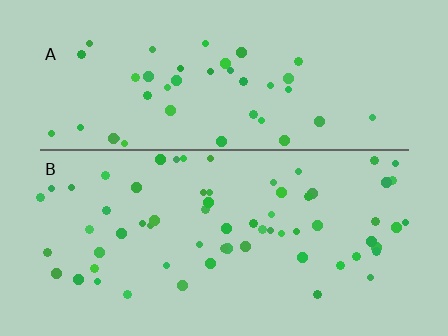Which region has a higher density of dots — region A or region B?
B (the bottom).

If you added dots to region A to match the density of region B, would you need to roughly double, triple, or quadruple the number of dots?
Approximately double.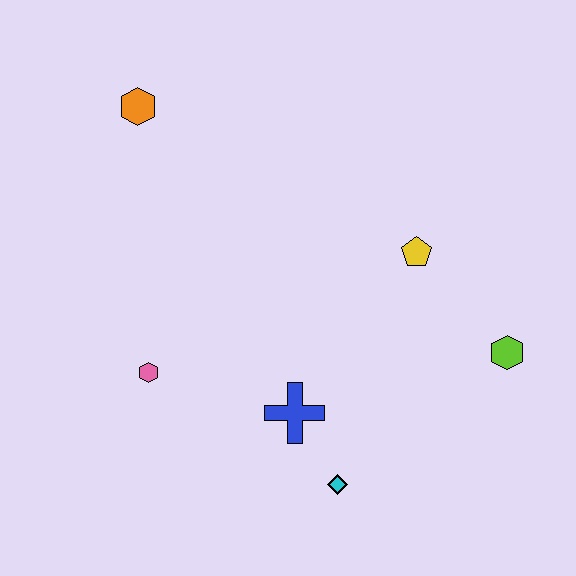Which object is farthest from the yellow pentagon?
The orange hexagon is farthest from the yellow pentagon.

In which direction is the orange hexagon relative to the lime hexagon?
The orange hexagon is to the left of the lime hexagon.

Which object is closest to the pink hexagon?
The blue cross is closest to the pink hexagon.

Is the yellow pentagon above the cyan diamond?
Yes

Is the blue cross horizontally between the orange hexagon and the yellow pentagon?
Yes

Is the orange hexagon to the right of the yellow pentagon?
No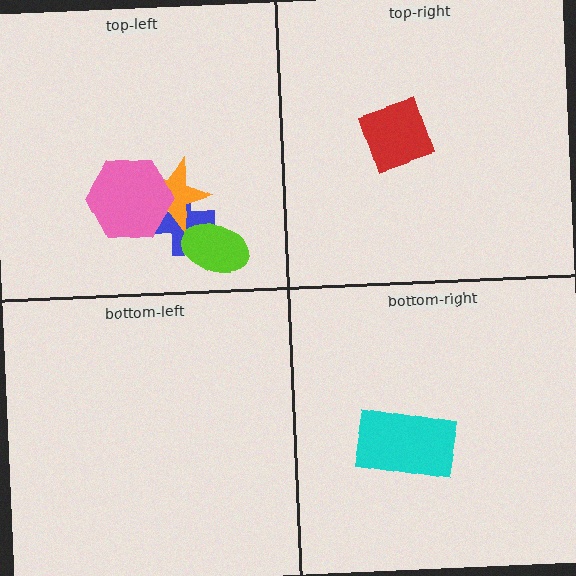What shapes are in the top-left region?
The blue cross, the orange star, the pink hexagon, the lime ellipse.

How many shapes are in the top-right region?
1.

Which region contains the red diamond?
The top-right region.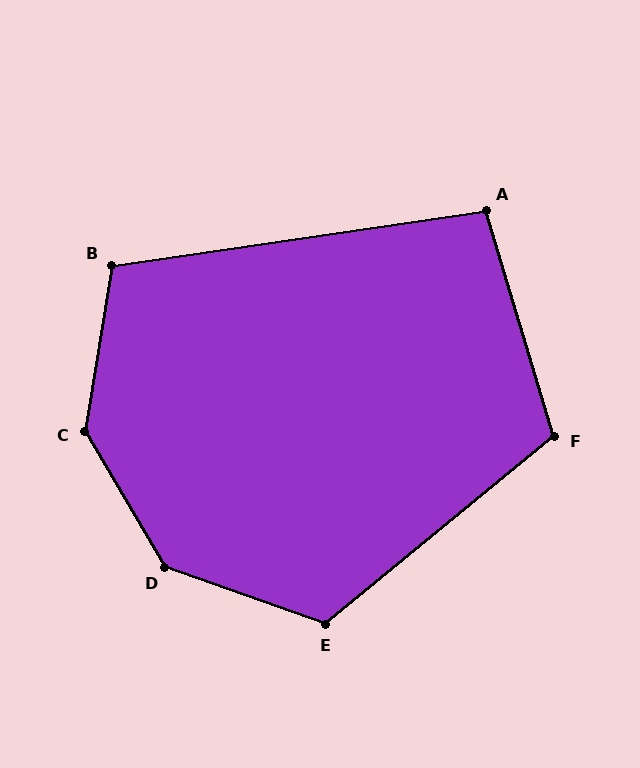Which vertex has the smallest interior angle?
A, at approximately 98 degrees.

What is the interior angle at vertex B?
Approximately 107 degrees (obtuse).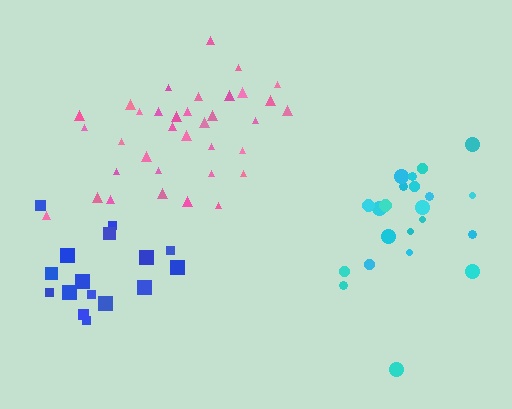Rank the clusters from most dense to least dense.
pink, blue, cyan.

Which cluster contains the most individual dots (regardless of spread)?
Pink (35).